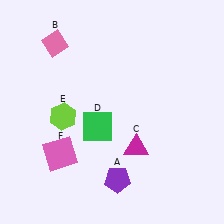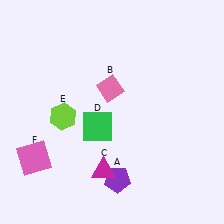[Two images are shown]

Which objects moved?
The objects that moved are: the pink diamond (B), the magenta triangle (C), the pink square (F).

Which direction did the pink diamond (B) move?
The pink diamond (B) moved right.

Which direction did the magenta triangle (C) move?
The magenta triangle (C) moved left.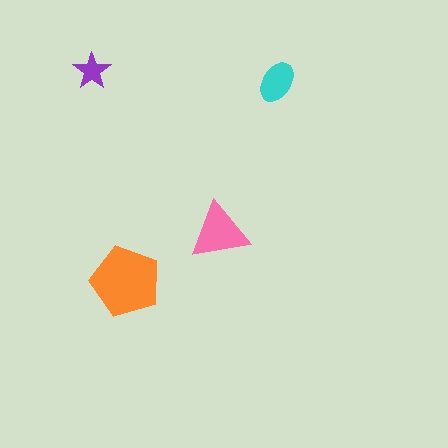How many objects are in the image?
There are 4 objects in the image.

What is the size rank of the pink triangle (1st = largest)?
2nd.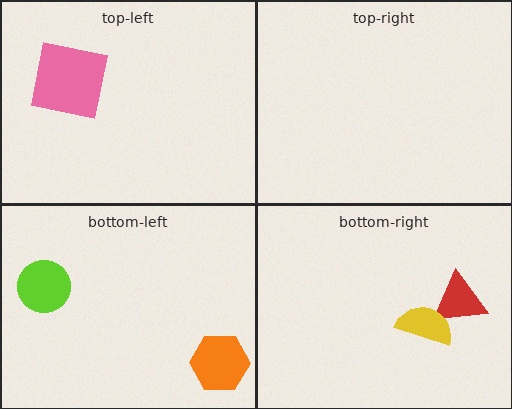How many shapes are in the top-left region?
1.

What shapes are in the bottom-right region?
The red triangle, the yellow semicircle.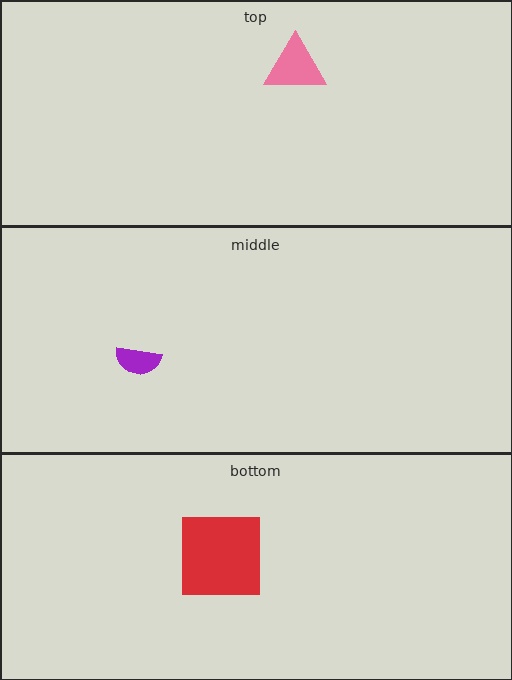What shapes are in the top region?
The pink triangle.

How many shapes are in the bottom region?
1.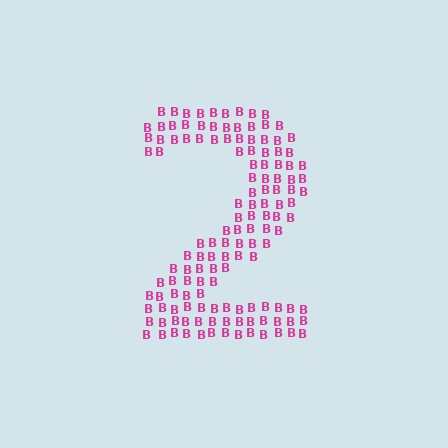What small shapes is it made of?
It is made of small letter B's.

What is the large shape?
The large shape is the digit 2.